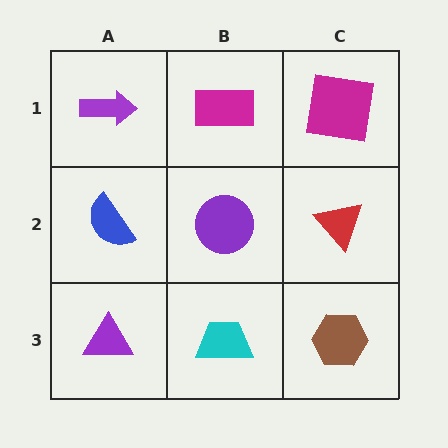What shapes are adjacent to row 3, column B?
A purple circle (row 2, column B), a purple triangle (row 3, column A), a brown hexagon (row 3, column C).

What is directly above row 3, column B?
A purple circle.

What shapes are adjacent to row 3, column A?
A blue semicircle (row 2, column A), a cyan trapezoid (row 3, column B).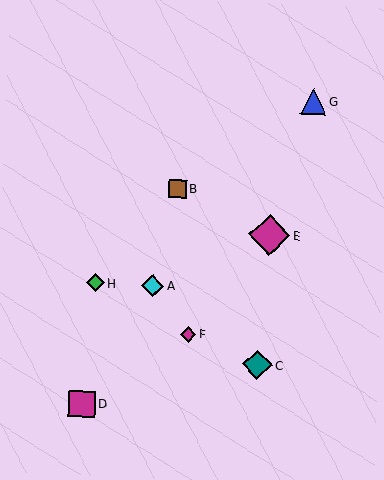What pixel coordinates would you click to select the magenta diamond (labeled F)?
Click at (188, 334) to select the magenta diamond F.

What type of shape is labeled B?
Shape B is a brown square.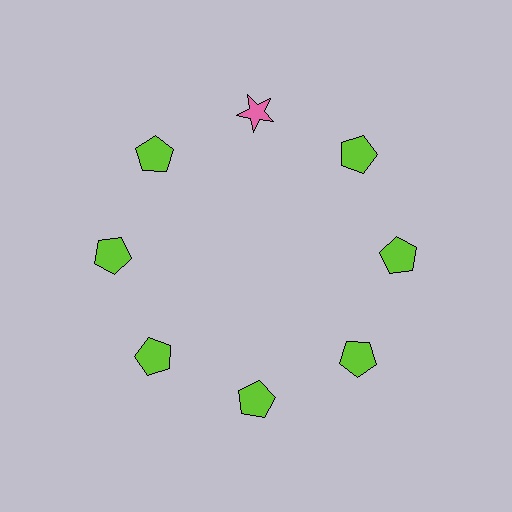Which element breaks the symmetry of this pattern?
The pink star at roughly the 12 o'clock position breaks the symmetry. All other shapes are lime pentagons.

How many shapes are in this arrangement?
There are 8 shapes arranged in a ring pattern.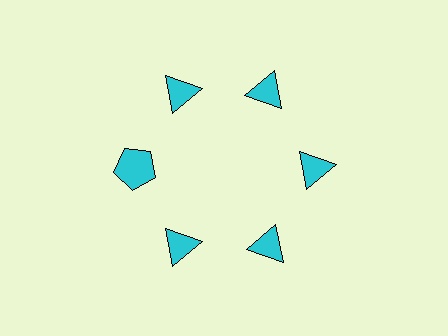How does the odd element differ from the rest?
It has a different shape: pentagon instead of triangle.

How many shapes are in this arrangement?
There are 6 shapes arranged in a ring pattern.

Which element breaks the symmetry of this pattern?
The cyan pentagon at roughly the 9 o'clock position breaks the symmetry. All other shapes are cyan triangles.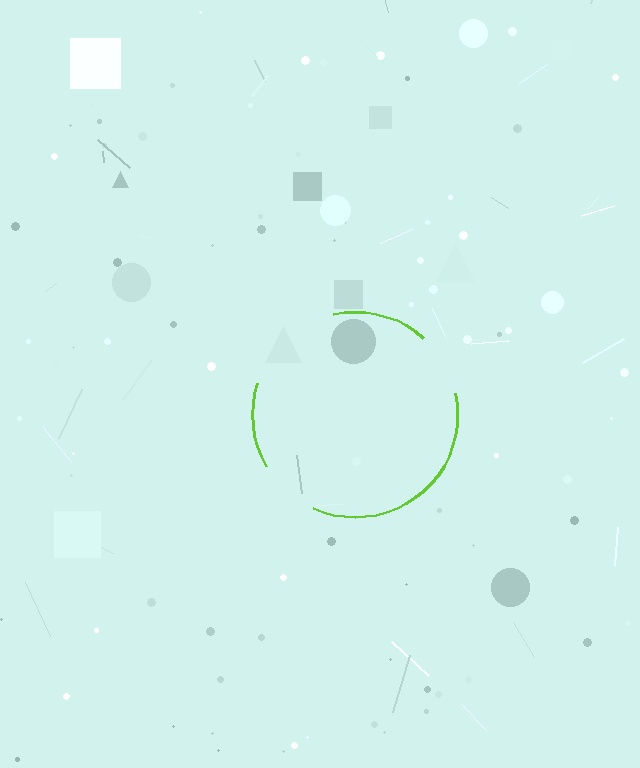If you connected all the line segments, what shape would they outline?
They would outline a circle.